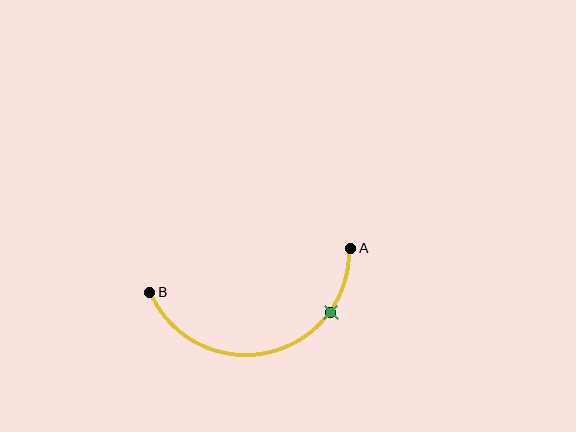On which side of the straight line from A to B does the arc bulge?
The arc bulges below the straight line connecting A and B.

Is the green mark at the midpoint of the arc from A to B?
No. The green mark lies on the arc but is closer to endpoint A. The arc midpoint would be at the point on the curve equidistant along the arc from both A and B.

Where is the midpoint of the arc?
The arc midpoint is the point on the curve farthest from the straight line joining A and B. It sits below that line.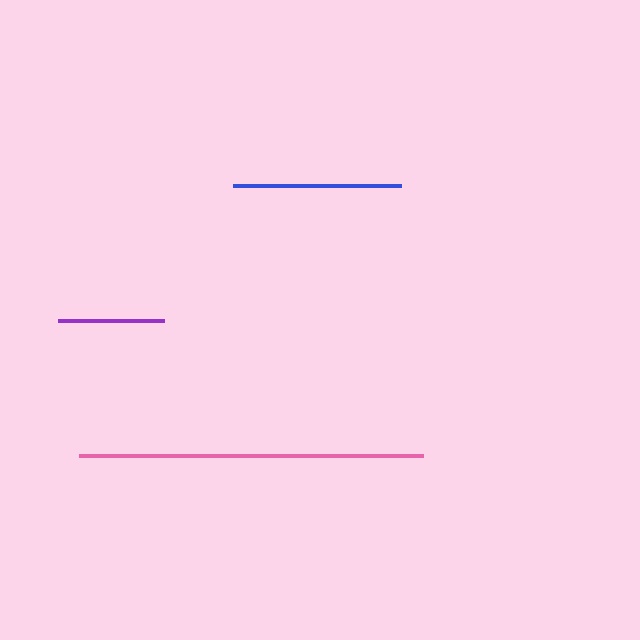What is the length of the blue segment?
The blue segment is approximately 168 pixels long.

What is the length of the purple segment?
The purple segment is approximately 105 pixels long.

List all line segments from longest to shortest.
From longest to shortest: pink, blue, purple.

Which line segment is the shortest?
The purple line is the shortest at approximately 105 pixels.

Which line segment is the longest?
The pink line is the longest at approximately 344 pixels.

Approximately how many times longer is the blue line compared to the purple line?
The blue line is approximately 1.6 times the length of the purple line.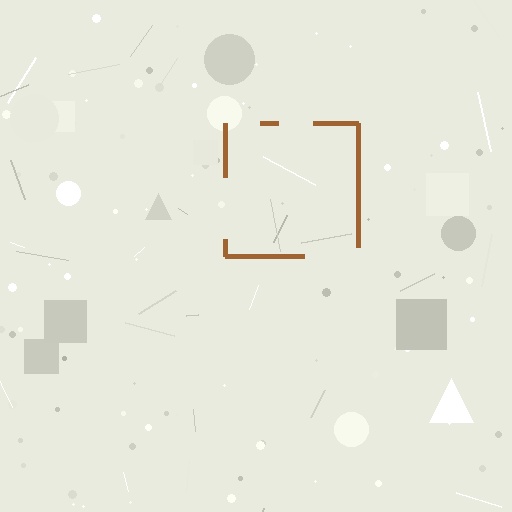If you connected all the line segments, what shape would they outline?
They would outline a square.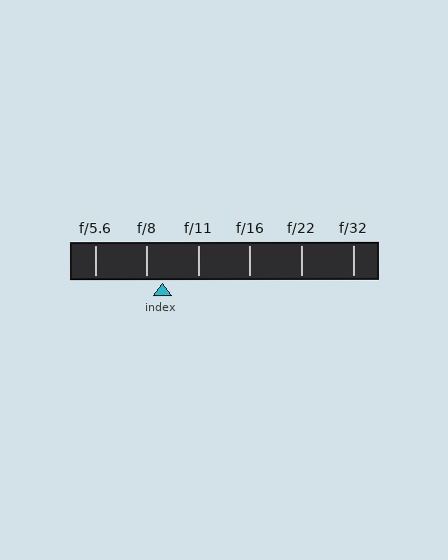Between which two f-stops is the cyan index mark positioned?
The index mark is between f/8 and f/11.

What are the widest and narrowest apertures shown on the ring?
The widest aperture shown is f/5.6 and the narrowest is f/32.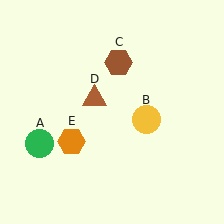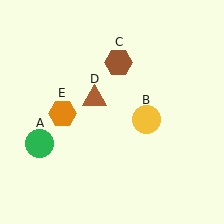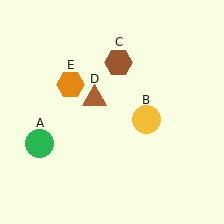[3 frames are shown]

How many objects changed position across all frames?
1 object changed position: orange hexagon (object E).